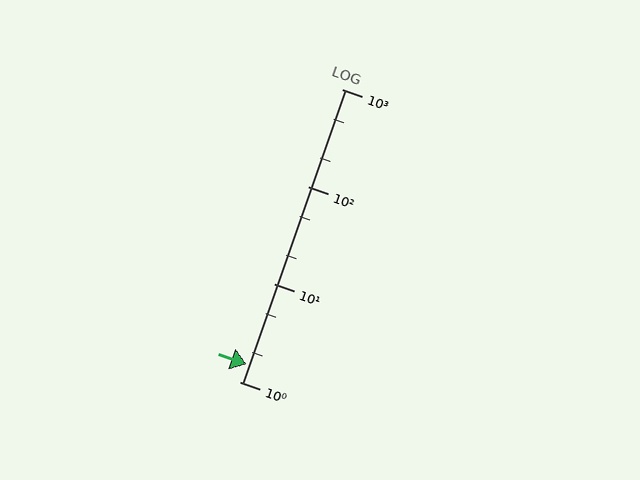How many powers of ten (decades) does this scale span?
The scale spans 3 decades, from 1 to 1000.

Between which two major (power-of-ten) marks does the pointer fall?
The pointer is between 1 and 10.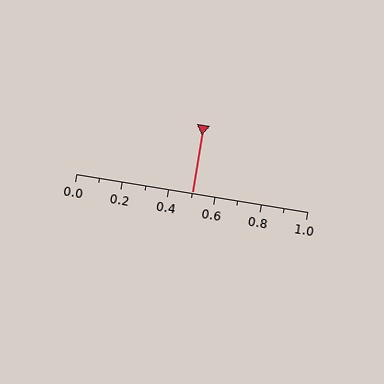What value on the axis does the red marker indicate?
The marker indicates approximately 0.5.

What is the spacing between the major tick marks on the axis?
The major ticks are spaced 0.2 apart.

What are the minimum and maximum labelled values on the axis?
The axis runs from 0.0 to 1.0.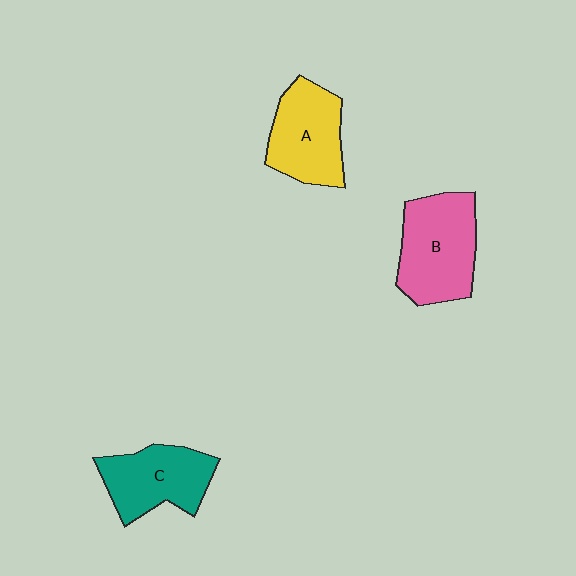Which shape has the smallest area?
Shape C (teal).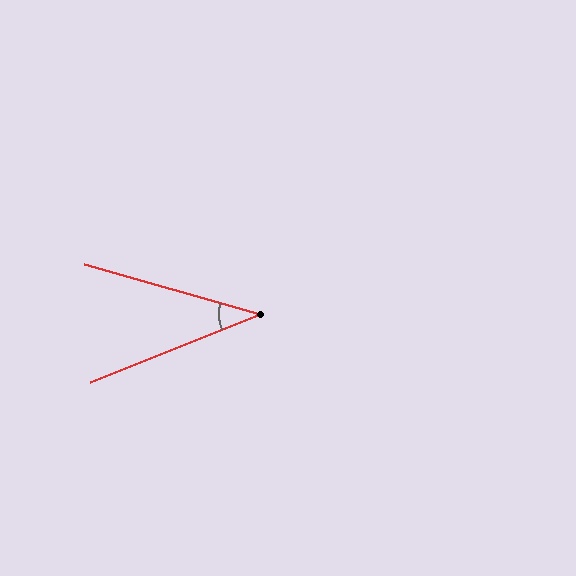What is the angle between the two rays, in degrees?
Approximately 38 degrees.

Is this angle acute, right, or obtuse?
It is acute.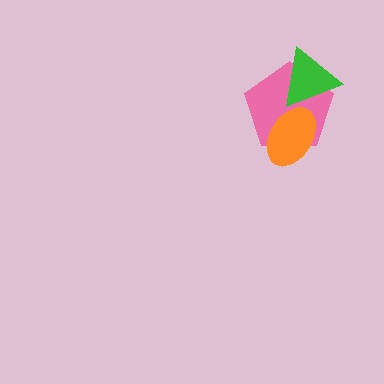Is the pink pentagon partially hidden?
Yes, it is partially covered by another shape.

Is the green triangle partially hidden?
No, no other shape covers it.